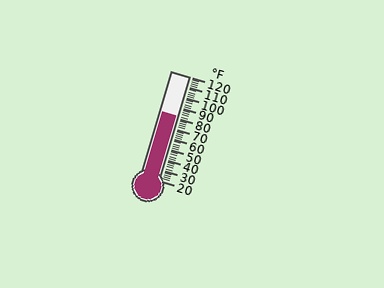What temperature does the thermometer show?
The thermometer shows approximately 82°F.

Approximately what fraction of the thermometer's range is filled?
The thermometer is filled to approximately 60% of its range.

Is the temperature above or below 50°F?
The temperature is above 50°F.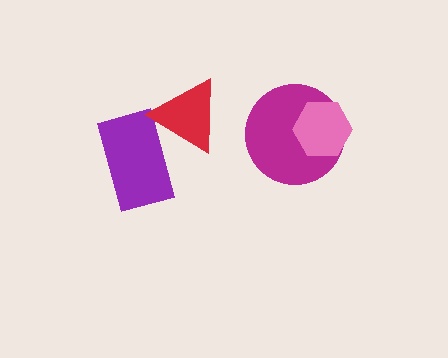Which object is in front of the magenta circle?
The pink hexagon is in front of the magenta circle.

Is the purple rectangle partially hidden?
Yes, it is partially covered by another shape.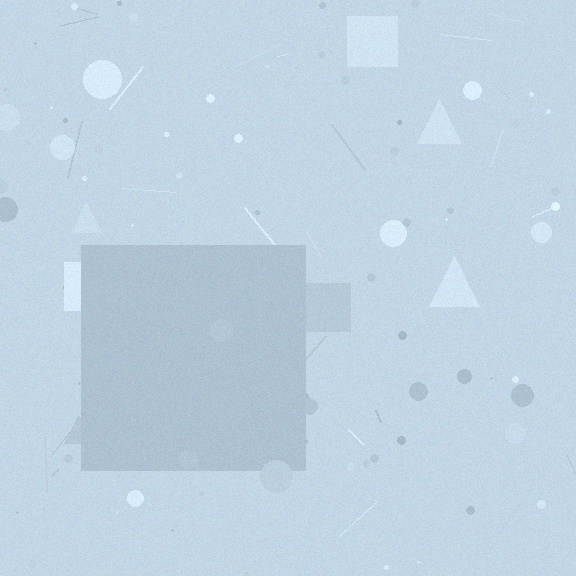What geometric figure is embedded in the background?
A square is embedded in the background.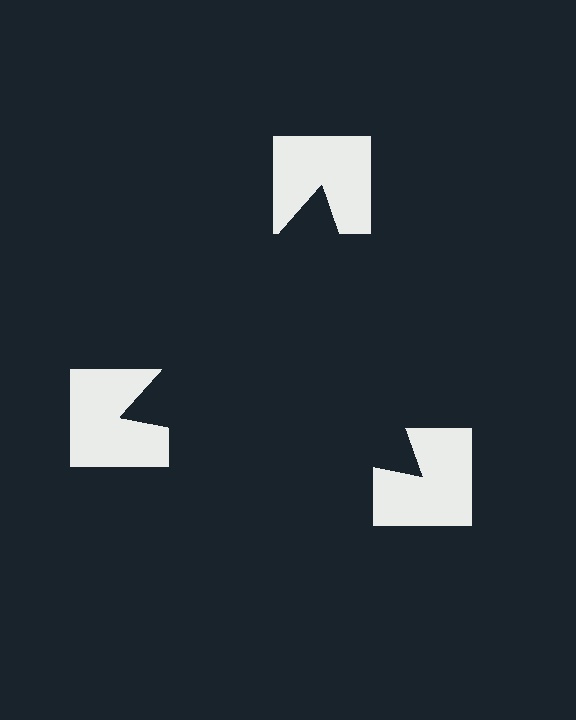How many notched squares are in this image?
There are 3 — one at each vertex of the illusory triangle.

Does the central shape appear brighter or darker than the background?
It typically appears slightly darker than the background, even though no actual brightness change is drawn.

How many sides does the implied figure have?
3 sides.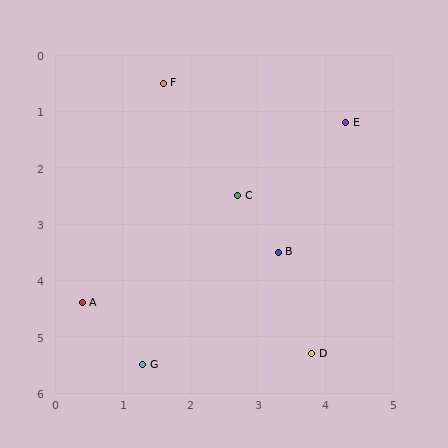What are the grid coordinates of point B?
Point B is at approximately (3.3, 3.5).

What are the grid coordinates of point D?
Point D is at approximately (3.8, 5.3).